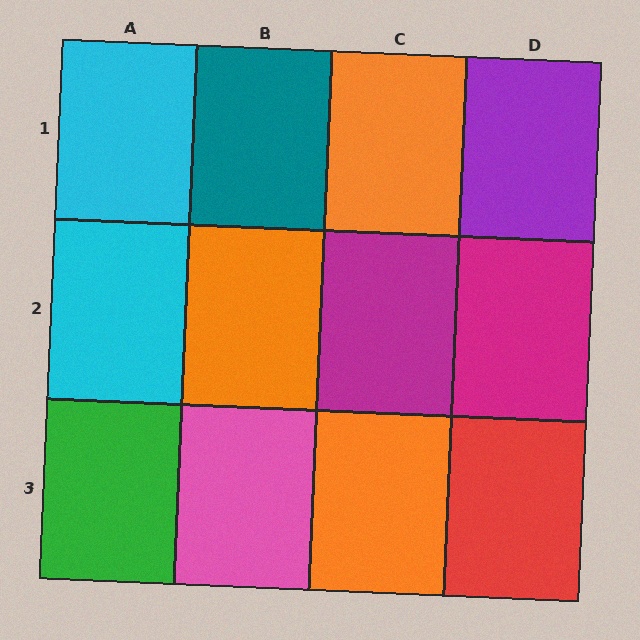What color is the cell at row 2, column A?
Cyan.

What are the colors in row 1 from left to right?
Cyan, teal, orange, purple.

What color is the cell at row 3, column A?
Green.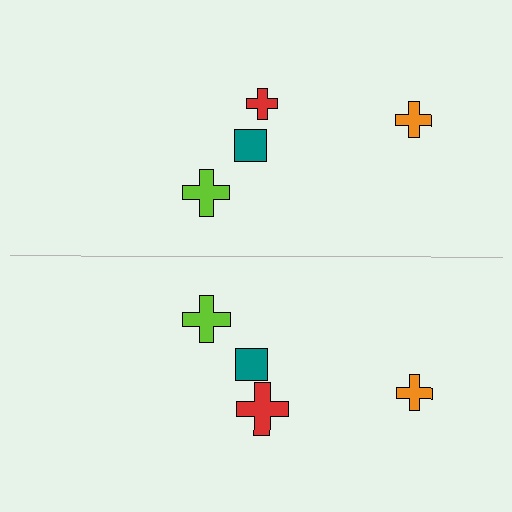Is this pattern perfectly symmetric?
No, the pattern is not perfectly symmetric. The red cross on the bottom side has a different size than its mirror counterpart.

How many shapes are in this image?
There are 8 shapes in this image.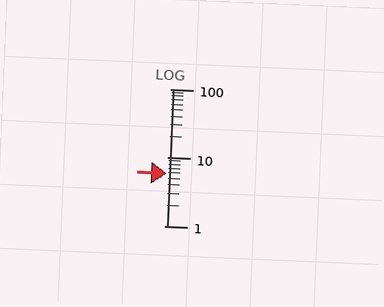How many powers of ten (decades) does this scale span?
The scale spans 2 decades, from 1 to 100.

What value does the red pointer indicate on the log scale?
The pointer indicates approximately 5.8.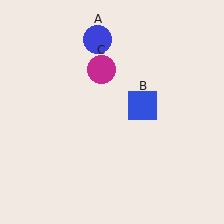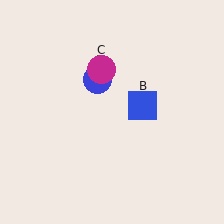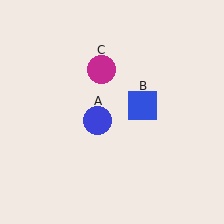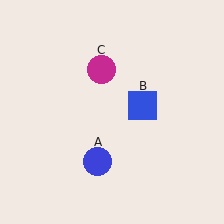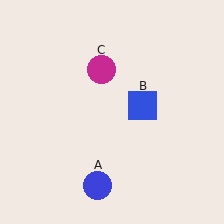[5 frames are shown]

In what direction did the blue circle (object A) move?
The blue circle (object A) moved down.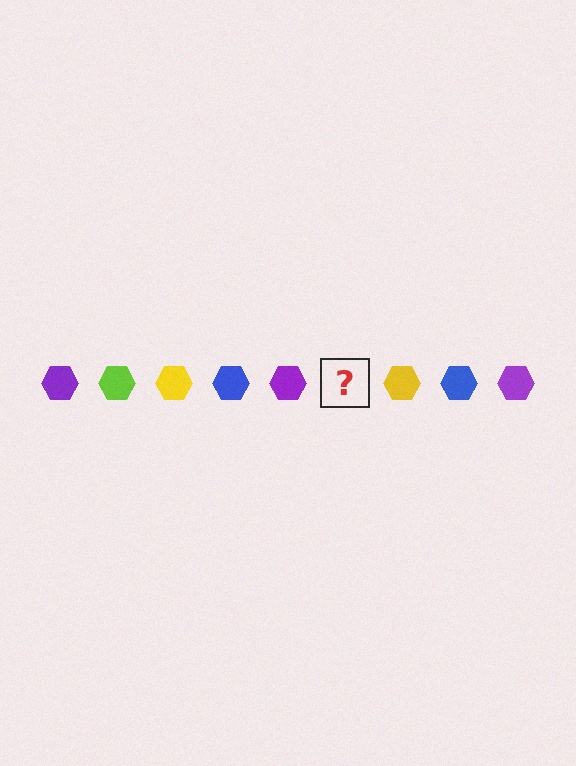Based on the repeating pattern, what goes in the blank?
The blank should be a lime hexagon.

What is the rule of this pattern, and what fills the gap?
The rule is that the pattern cycles through purple, lime, yellow, blue hexagons. The gap should be filled with a lime hexagon.